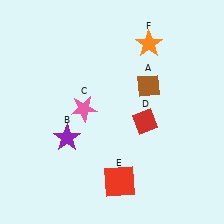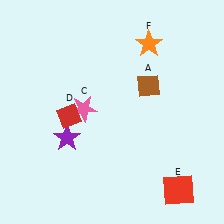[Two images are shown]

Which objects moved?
The objects that moved are: the red diamond (D), the red square (E).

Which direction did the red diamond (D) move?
The red diamond (D) moved left.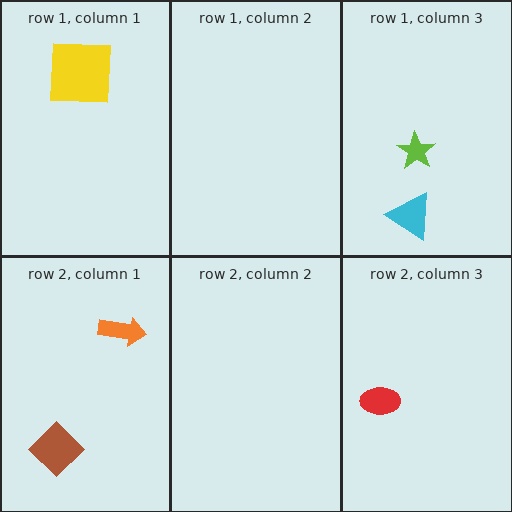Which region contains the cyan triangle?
The row 1, column 3 region.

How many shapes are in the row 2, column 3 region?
1.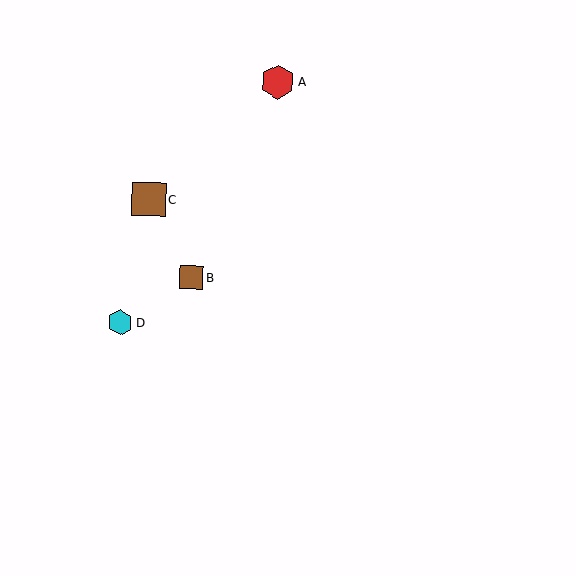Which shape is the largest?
The red hexagon (labeled A) is the largest.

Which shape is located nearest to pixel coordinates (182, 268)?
The brown square (labeled B) at (191, 277) is nearest to that location.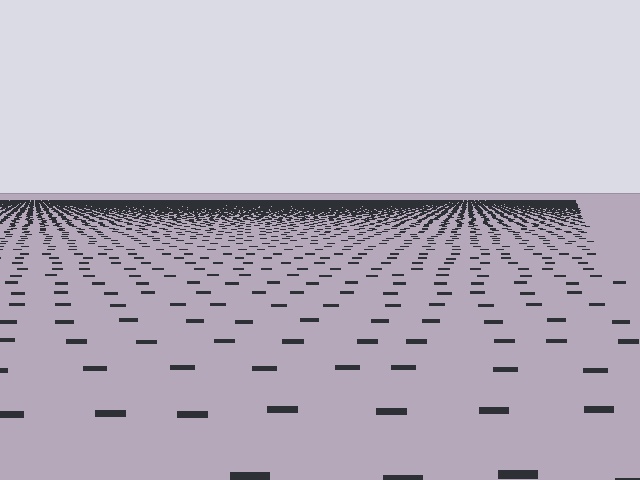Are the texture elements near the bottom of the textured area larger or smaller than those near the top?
Larger. Near the bottom, elements are closer to the viewer and appear at a bigger on-screen size.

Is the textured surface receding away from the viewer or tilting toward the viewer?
The surface is receding away from the viewer. Texture elements get smaller and denser toward the top.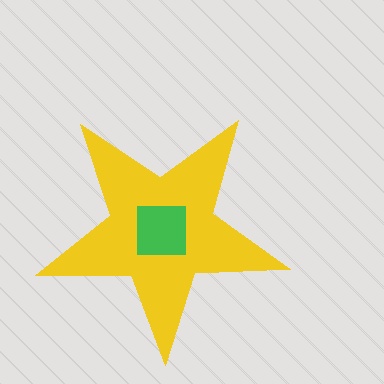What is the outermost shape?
The yellow star.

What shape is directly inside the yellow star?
The green square.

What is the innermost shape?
The green square.